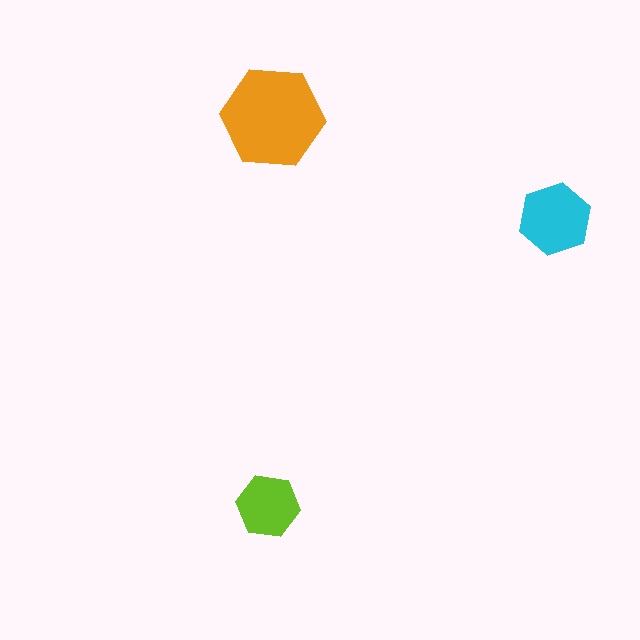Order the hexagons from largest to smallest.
the orange one, the cyan one, the lime one.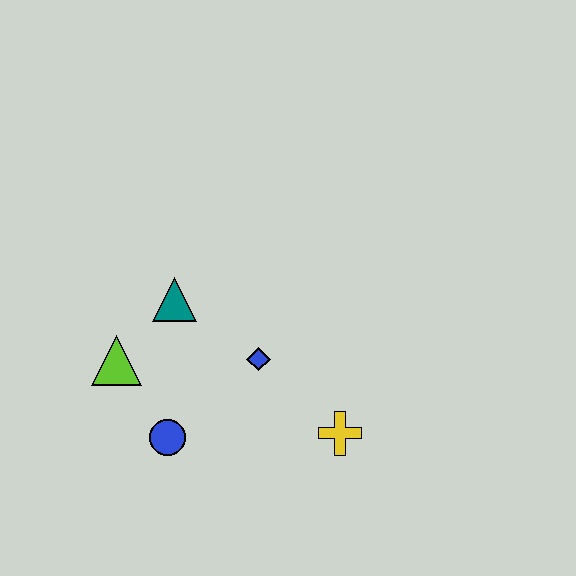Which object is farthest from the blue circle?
The yellow cross is farthest from the blue circle.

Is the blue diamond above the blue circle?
Yes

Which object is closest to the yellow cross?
The blue diamond is closest to the yellow cross.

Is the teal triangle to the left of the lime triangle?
No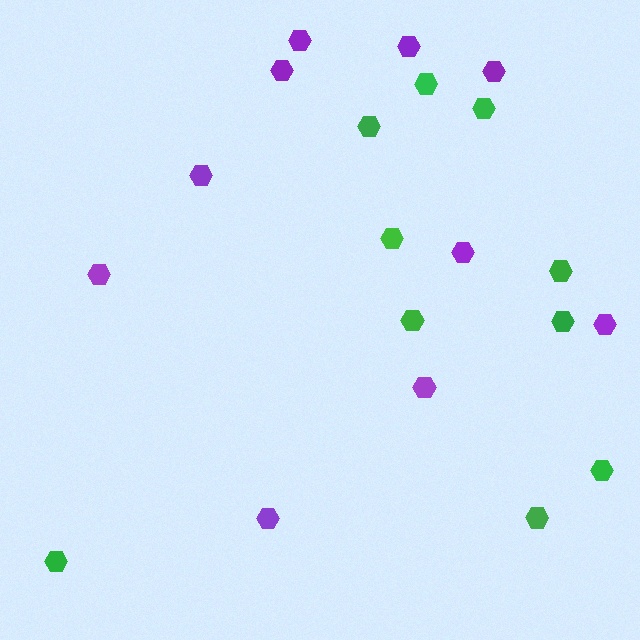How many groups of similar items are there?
There are 2 groups: one group of green hexagons (10) and one group of purple hexagons (10).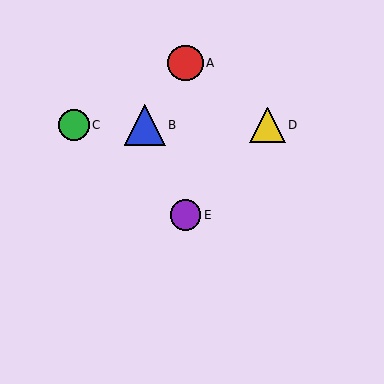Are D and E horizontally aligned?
No, D is at y≈125 and E is at y≈215.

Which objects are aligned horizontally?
Objects B, C, D are aligned horizontally.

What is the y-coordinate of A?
Object A is at y≈63.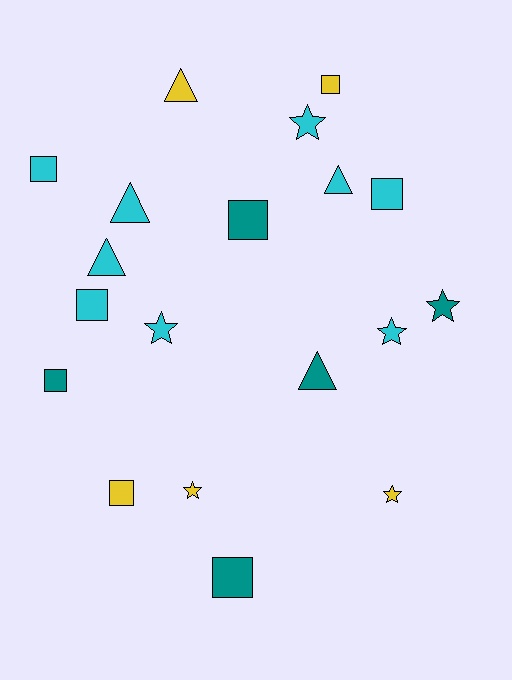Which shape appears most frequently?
Square, with 8 objects.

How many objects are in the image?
There are 19 objects.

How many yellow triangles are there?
There is 1 yellow triangle.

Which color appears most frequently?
Cyan, with 9 objects.